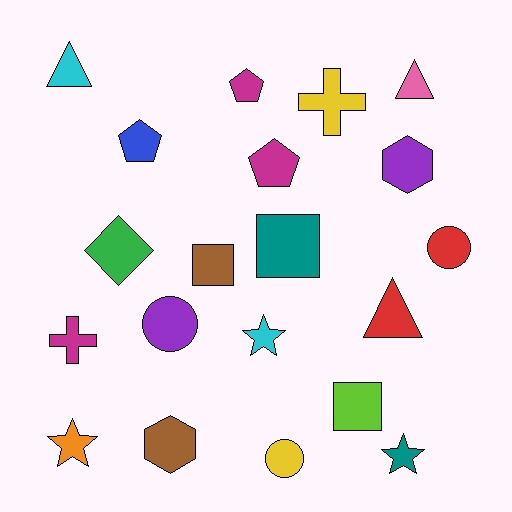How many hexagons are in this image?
There are 2 hexagons.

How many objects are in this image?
There are 20 objects.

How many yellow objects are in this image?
There are 2 yellow objects.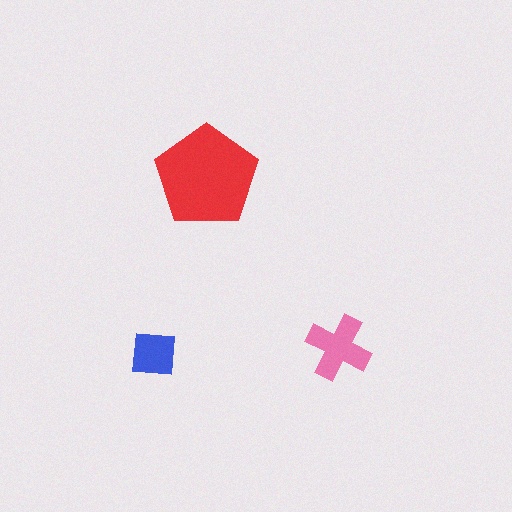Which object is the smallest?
The blue square.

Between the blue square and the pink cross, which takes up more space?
The pink cross.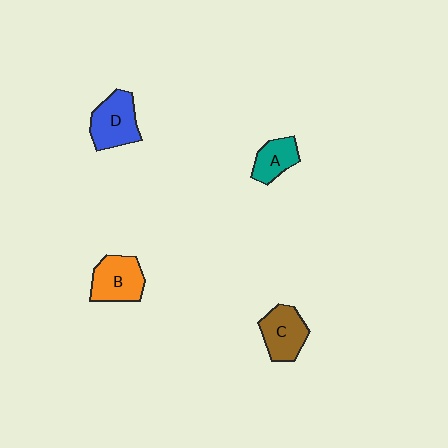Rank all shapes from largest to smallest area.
From largest to smallest: D (blue), B (orange), C (brown), A (teal).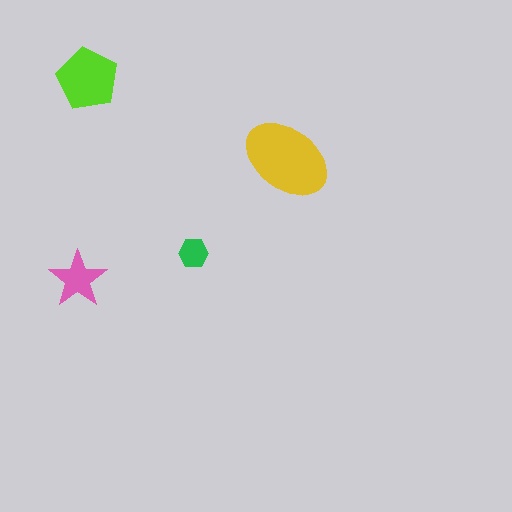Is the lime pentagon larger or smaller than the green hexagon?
Larger.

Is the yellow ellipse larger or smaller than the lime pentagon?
Larger.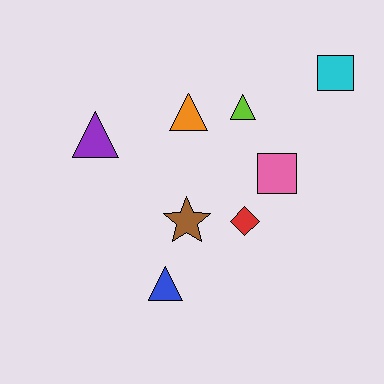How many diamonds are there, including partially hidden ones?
There is 1 diamond.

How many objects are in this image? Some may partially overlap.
There are 8 objects.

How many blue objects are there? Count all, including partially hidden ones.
There is 1 blue object.